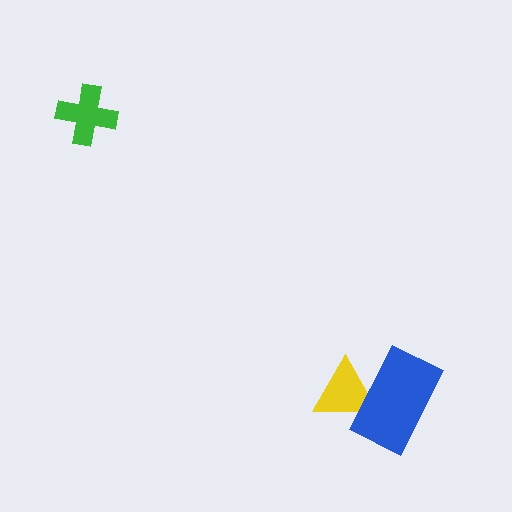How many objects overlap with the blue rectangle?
1 object overlaps with the blue rectangle.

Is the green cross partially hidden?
No, no other shape covers it.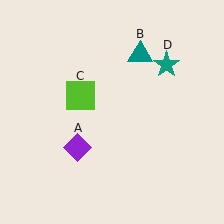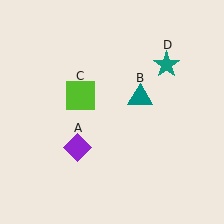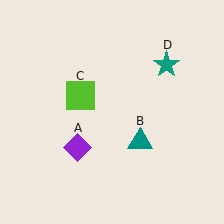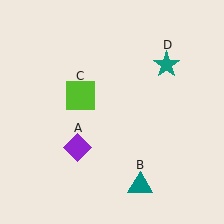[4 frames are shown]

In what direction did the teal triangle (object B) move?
The teal triangle (object B) moved down.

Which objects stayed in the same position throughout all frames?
Purple diamond (object A) and lime square (object C) and teal star (object D) remained stationary.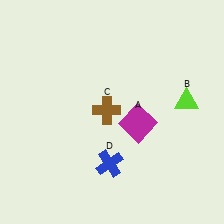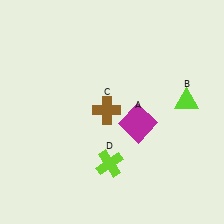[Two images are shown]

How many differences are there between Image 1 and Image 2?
There is 1 difference between the two images.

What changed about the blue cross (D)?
In Image 1, D is blue. In Image 2, it changed to lime.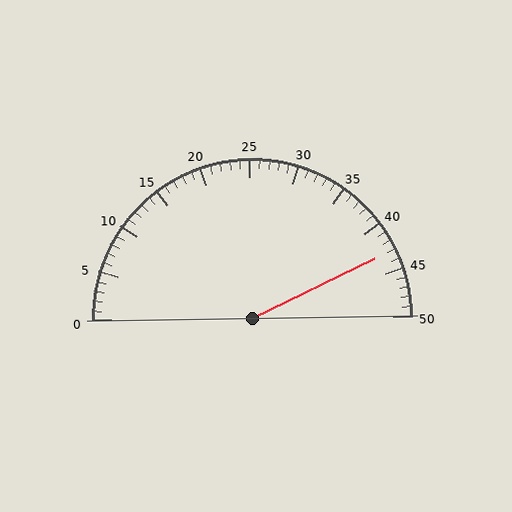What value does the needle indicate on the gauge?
The needle indicates approximately 43.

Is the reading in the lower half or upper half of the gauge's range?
The reading is in the upper half of the range (0 to 50).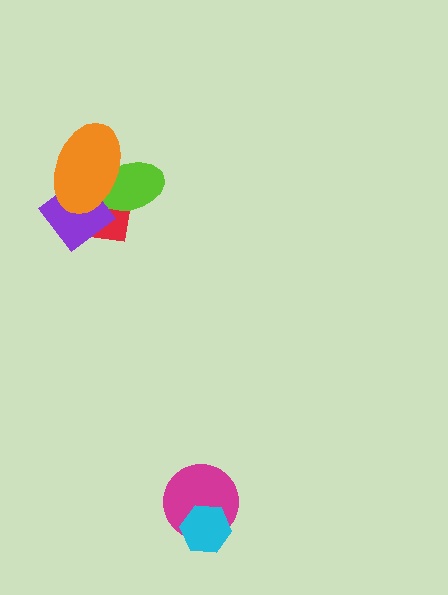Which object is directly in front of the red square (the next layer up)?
The lime ellipse is directly in front of the red square.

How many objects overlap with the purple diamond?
2 objects overlap with the purple diamond.